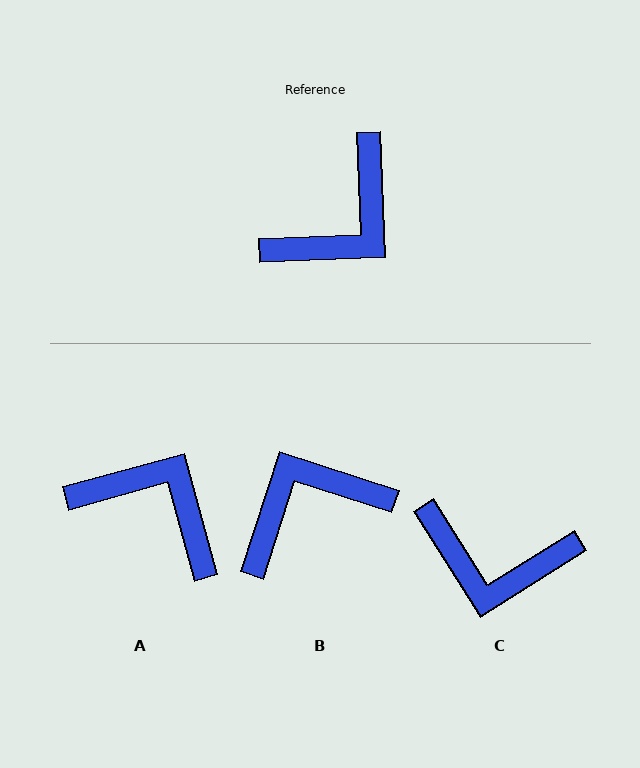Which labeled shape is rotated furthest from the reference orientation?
B, about 160 degrees away.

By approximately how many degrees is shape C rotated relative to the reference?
Approximately 60 degrees clockwise.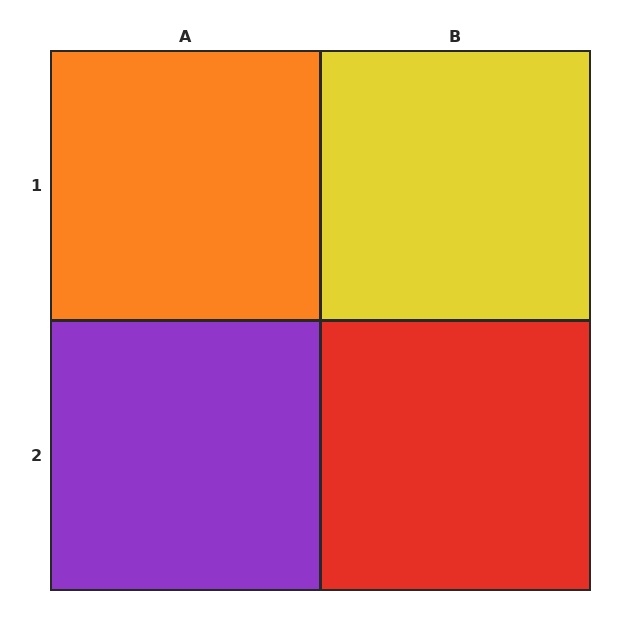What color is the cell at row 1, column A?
Orange.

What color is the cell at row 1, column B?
Yellow.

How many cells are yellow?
1 cell is yellow.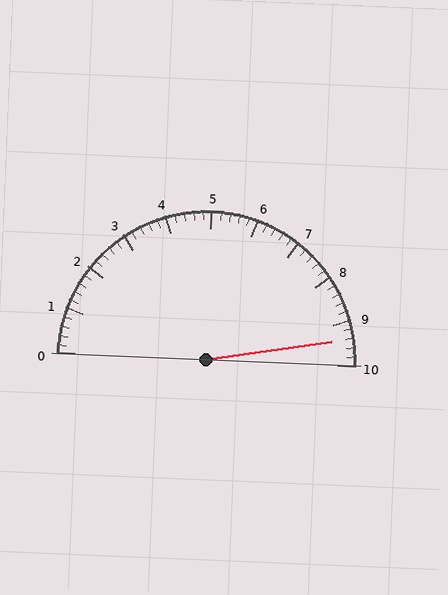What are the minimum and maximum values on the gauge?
The gauge ranges from 0 to 10.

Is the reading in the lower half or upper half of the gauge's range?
The reading is in the upper half of the range (0 to 10).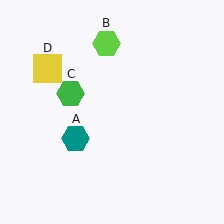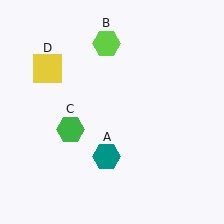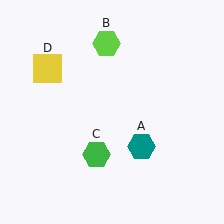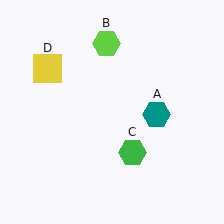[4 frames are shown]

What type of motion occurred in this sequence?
The teal hexagon (object A), green hexagon (object C) rotated counterclockwise around the center of the scene.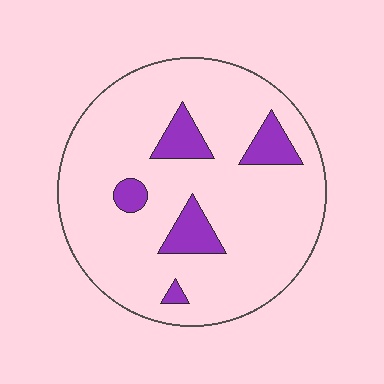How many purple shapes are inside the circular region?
5.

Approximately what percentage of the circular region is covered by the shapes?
Approximately 15%.